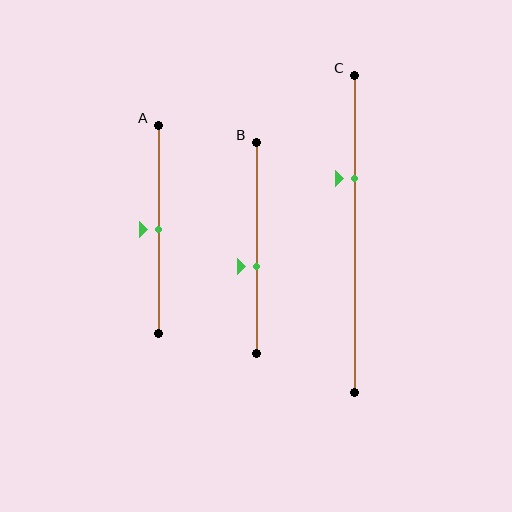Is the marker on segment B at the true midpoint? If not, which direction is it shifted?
No, the marker on segment B is shifted downward by about 9% of the segment length.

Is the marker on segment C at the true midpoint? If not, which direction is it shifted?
No, the marker on segment C is shifted upward by about 17% of the segment length.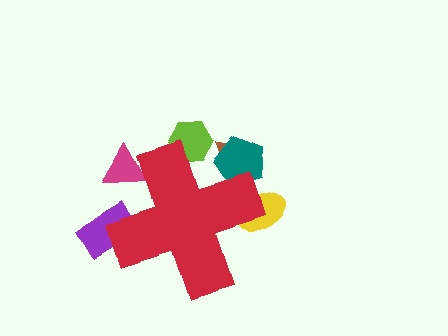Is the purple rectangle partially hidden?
Yes, the purple rectangle is partially hidden behind the red cross.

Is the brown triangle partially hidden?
Yes, the brown triangle is partially hidden behind the red cross.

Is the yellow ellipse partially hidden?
Yes, the yellow ellipse is partially hidden behind the red cross.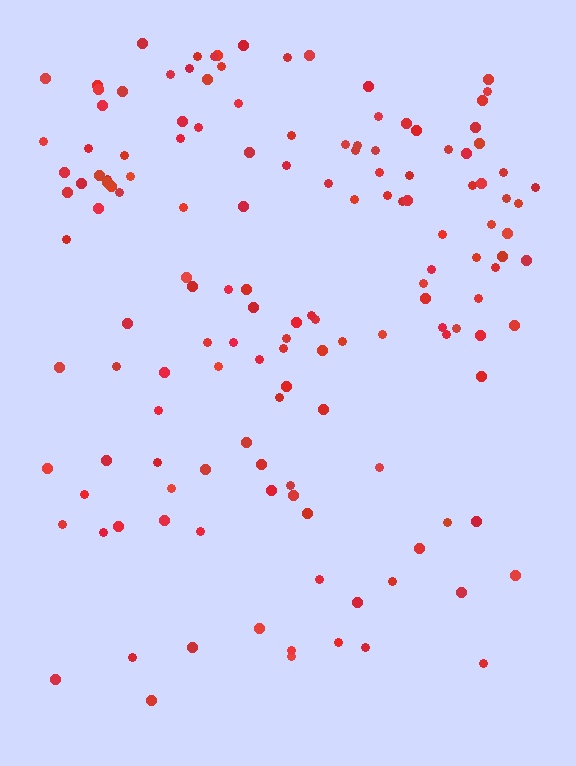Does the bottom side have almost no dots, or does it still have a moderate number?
Still a moderate number, just noticeably fewer than the top.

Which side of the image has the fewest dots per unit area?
The bottom.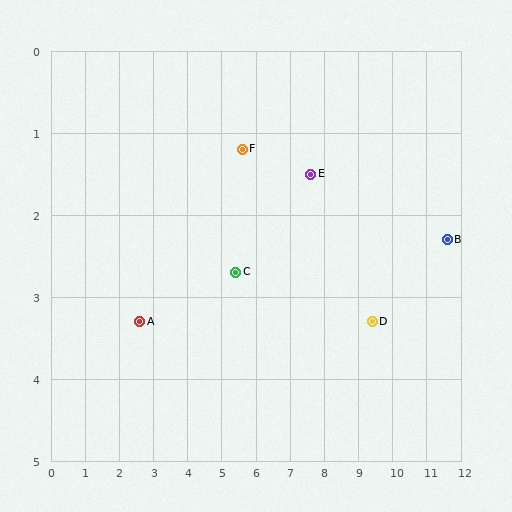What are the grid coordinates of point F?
Point F is at approximately (5.6, 1.2).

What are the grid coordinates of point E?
Point E is at approximately (7.6, 1.5).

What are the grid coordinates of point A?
Point A is at approximately (2.6, 3.3).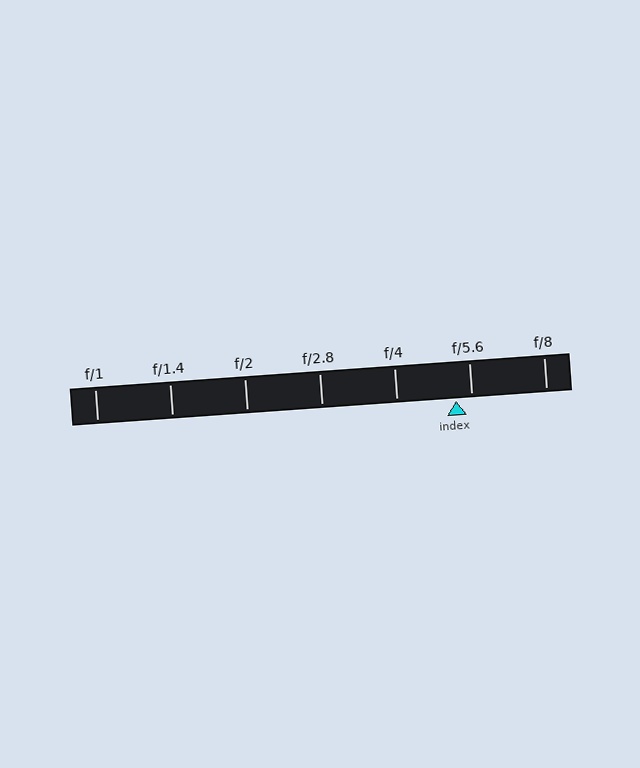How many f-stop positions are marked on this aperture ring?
There are 7 f-stop positions marked.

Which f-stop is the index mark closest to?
The index mark is closest to f/5.6.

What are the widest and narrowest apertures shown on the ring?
The widest aperture shown is f/1 and the narrowest is f/8.